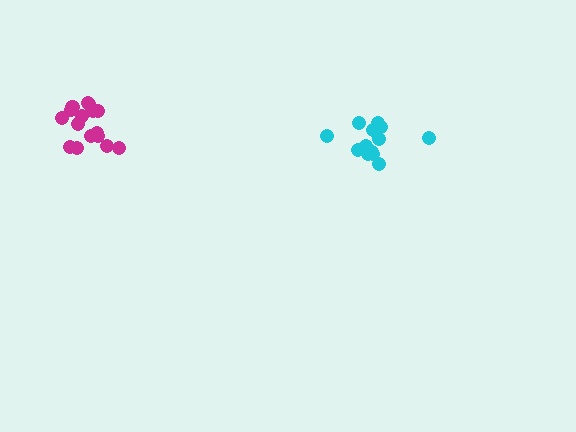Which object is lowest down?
The cyan cluster is bottommost.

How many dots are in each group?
Group 1: 16 dots, Group 2: 13 dots (29 total).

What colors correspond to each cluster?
The clusters are colored: magenta, cyan.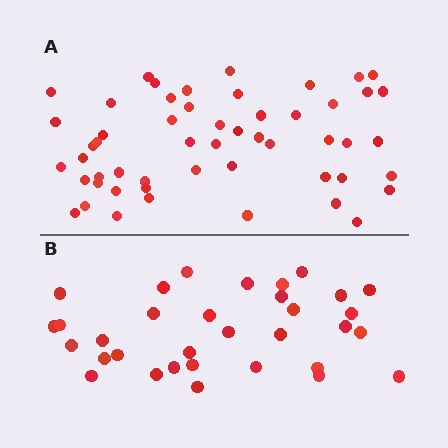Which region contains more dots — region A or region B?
Region A (the top region) has more dots.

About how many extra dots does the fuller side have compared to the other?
Region A has approximately 20 more dots than region B.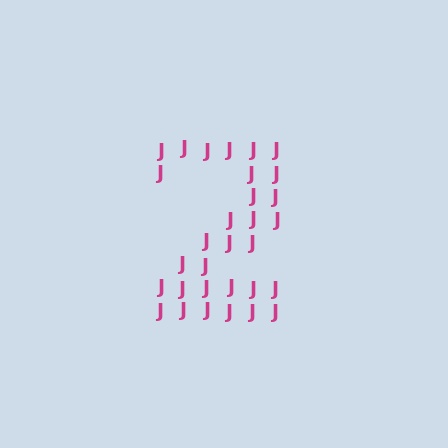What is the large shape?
The large shape is the digit 2.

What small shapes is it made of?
It is made of small letter J's.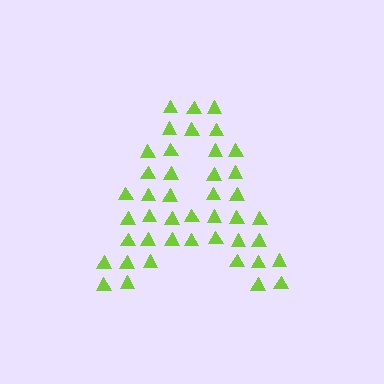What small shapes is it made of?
It is made of small triangles.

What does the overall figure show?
The overall figure shows the letter A.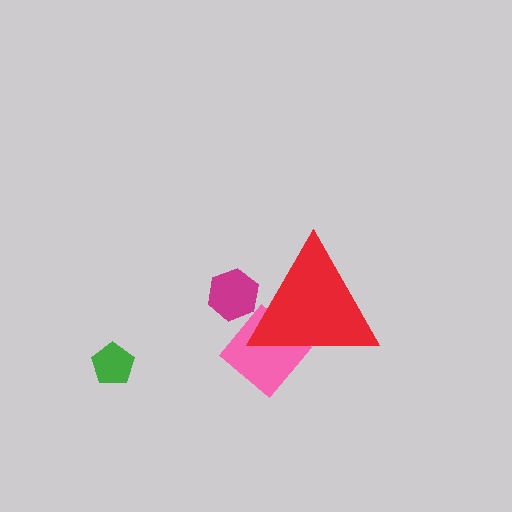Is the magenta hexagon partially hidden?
Yes, the magenta hexagon is partially hidden behind the red triangle.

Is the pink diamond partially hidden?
Yes, the pink diamond is partially hidden behind the red triangle.